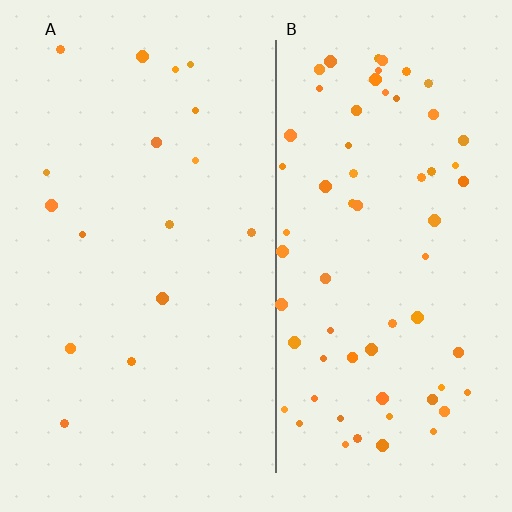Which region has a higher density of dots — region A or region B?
B (the right).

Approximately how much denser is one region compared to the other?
Approximately 4.0× — region B over region A.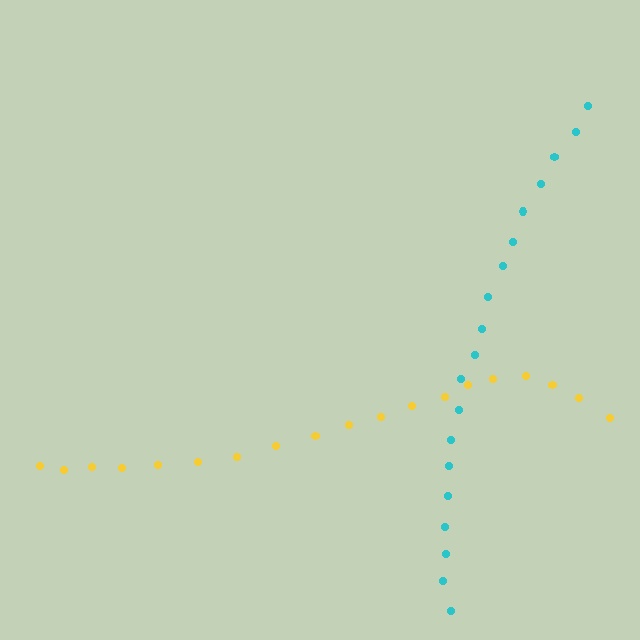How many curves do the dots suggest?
There are 2 distinct paths.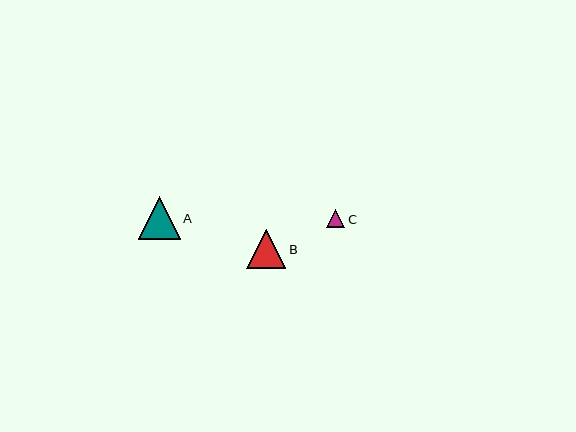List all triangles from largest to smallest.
From largest to smallest: A, B, C.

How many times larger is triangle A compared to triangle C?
Triangle A is approximately 2.3 times the size of triangle C.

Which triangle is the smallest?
Triangle C is the smallest with a size of approximately 18 pixels.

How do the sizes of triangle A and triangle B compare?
Triangle A and triangle B are approximately the same size.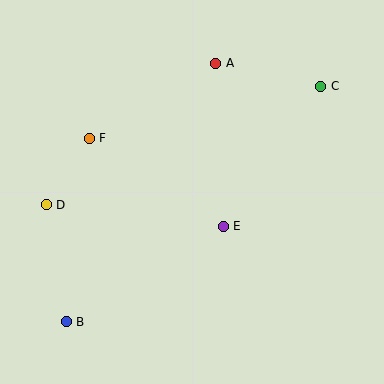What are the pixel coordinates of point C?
Point C is at (321, 86).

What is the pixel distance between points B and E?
The distance between B and E is 184 pixels.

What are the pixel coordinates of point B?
Point B is at (66, 322).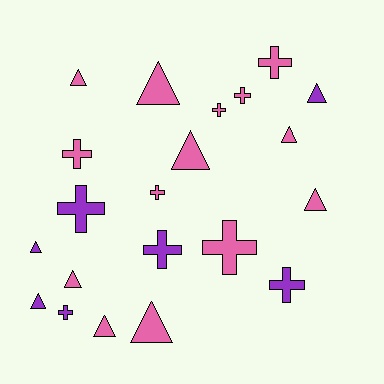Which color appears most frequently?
Pink, with 14 objects.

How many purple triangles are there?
There are 3 purple triangles.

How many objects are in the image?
There are 21 objects.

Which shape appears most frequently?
Triangle, with 11 objects.